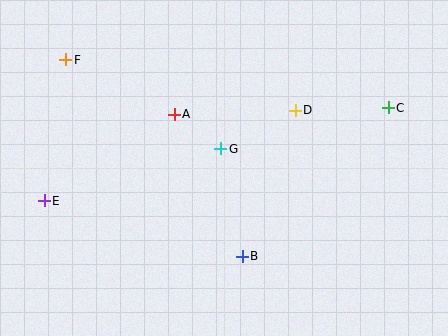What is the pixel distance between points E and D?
The distance between E and D is 267 pixels.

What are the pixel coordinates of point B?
Point B is at (242, 256).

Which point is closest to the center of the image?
Point G at (221, 149) is closest to the center.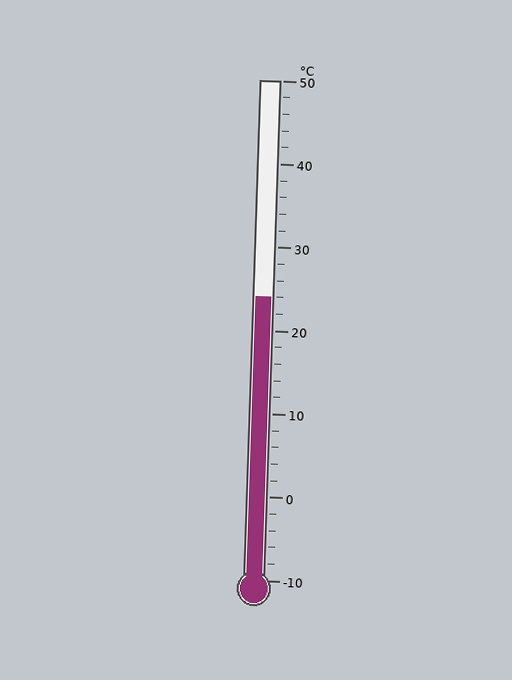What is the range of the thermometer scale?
The thermometer scale ranges from -10°C to 50°C.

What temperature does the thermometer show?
The thermometer shows approximately 24°C.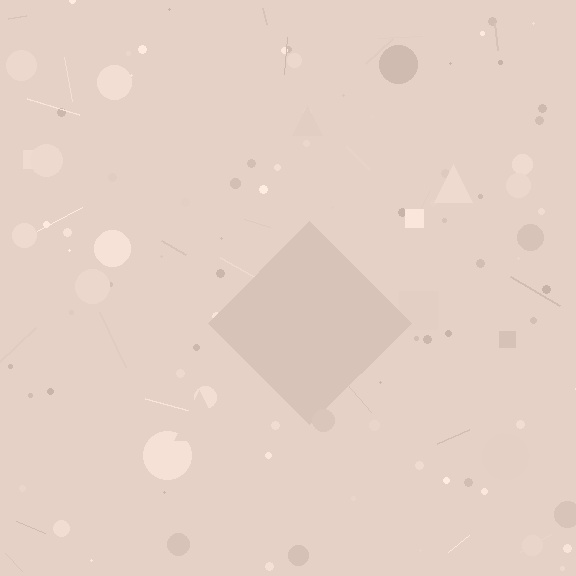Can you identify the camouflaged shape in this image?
The camouflaged shape is a diamond.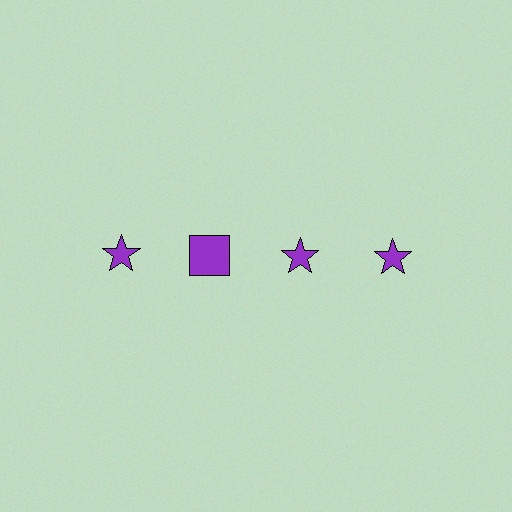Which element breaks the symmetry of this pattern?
The purple square in the top row, second from left column breaks the symmetry. All other shapes are purple stars.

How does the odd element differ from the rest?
It has a different shape: square instead of star.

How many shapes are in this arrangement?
There are 4 shapes arranged in a grid pattern.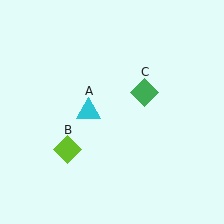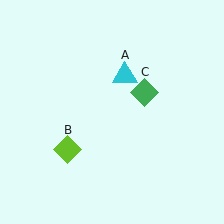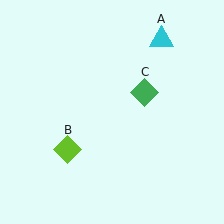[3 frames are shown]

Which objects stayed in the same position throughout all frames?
Lime diamond (object B) and green diamond (object C) remained stationary.